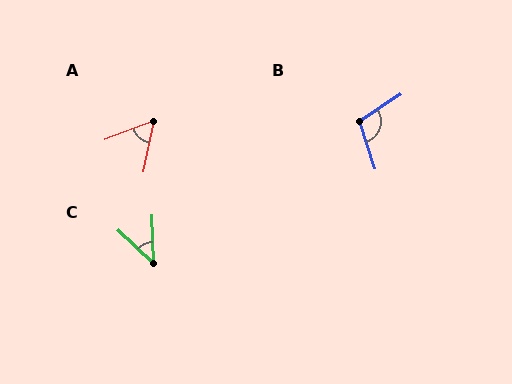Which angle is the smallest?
C, at approximately 44 degrees.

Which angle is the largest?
B, at approximately 106 degrees.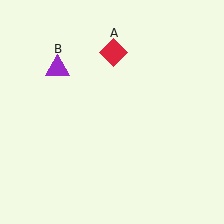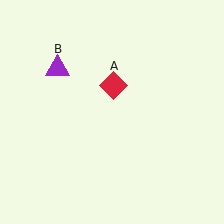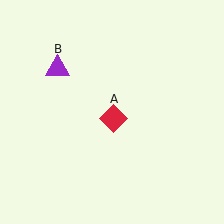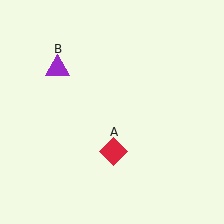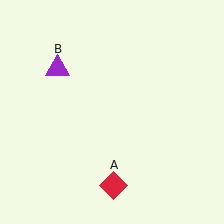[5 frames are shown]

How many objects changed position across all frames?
1 object changed position: red diamond (object A).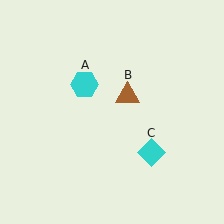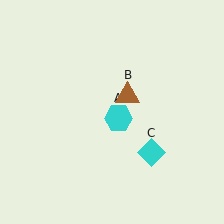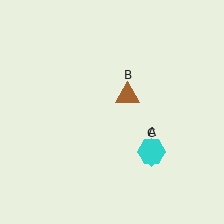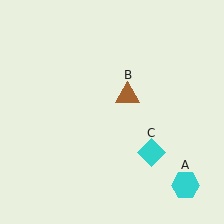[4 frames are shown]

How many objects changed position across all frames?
1 object changed position: cyan hexagon (object A).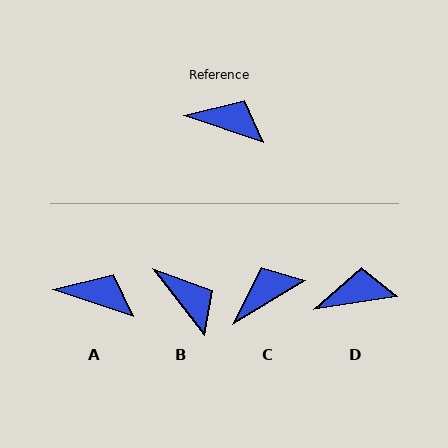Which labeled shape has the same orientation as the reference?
A.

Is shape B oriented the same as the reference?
No, it is off by about 34 degrees.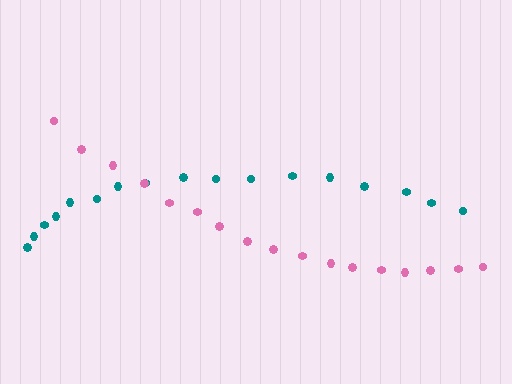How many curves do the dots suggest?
There are 2 distinct paths.